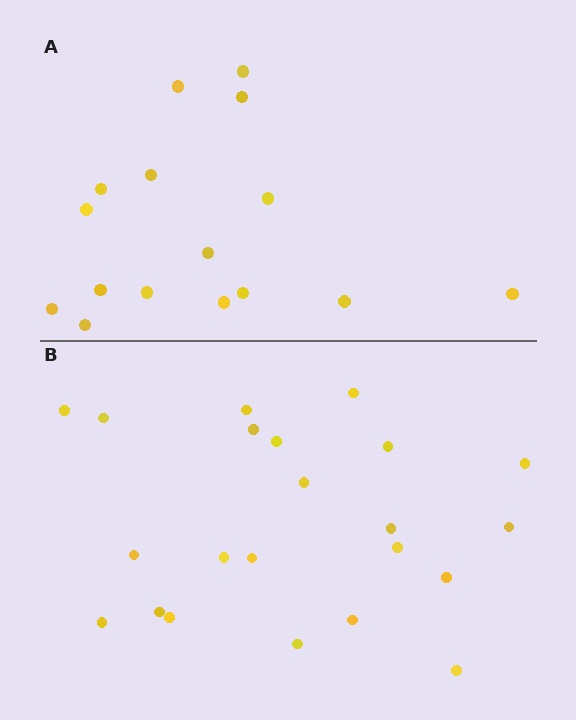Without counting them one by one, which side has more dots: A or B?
Region B (the bottom region) has more dots.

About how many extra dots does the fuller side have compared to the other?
Region B has about 6 more dots than region A.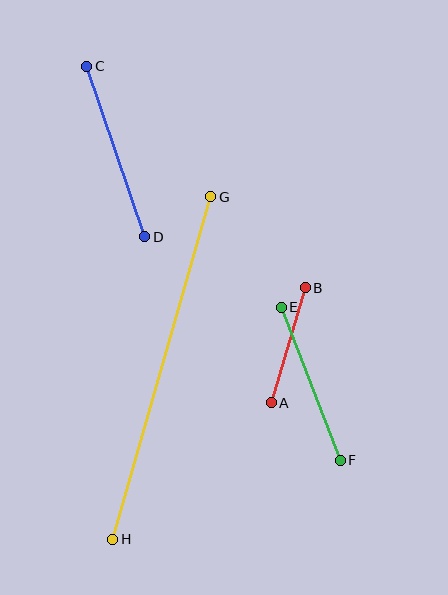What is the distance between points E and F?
The distance is approximately 164 pixels.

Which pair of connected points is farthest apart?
Points G and H are farthest apart.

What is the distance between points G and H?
The distance is approximately 357 pixels.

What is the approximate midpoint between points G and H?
The midpoint is at approximately (162, 368) pixels.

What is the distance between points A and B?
The distance is approximately 120 pixels.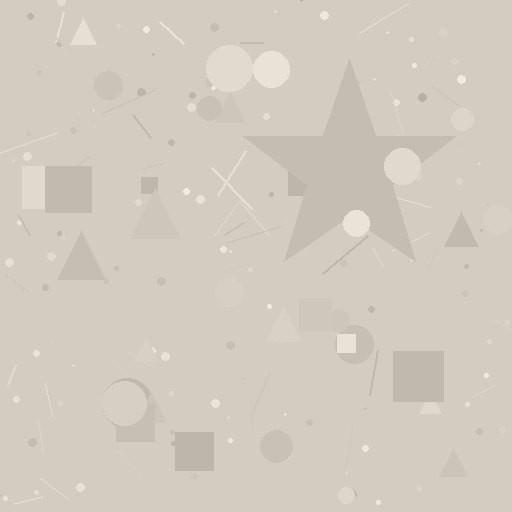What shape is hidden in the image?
A star is hidden in the image.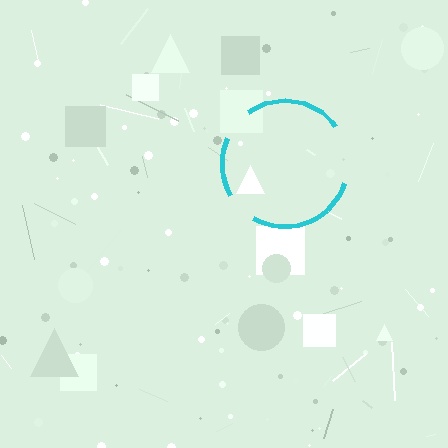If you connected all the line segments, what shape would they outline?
They would outline a circle.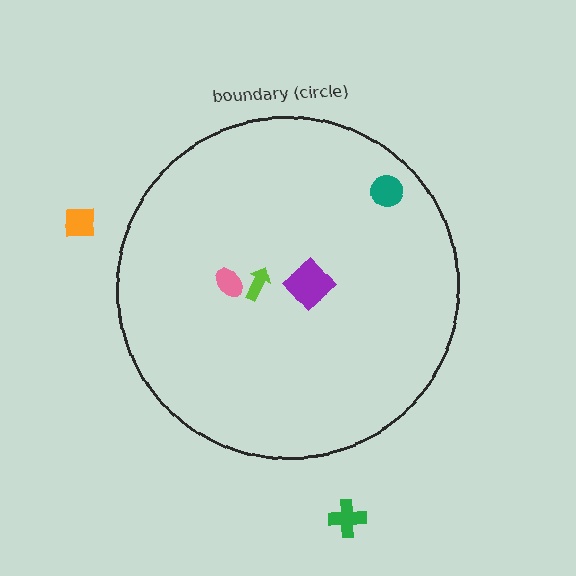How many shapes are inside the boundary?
4 inside, 2 outside.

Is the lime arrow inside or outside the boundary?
Inside.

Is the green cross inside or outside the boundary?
Outside.